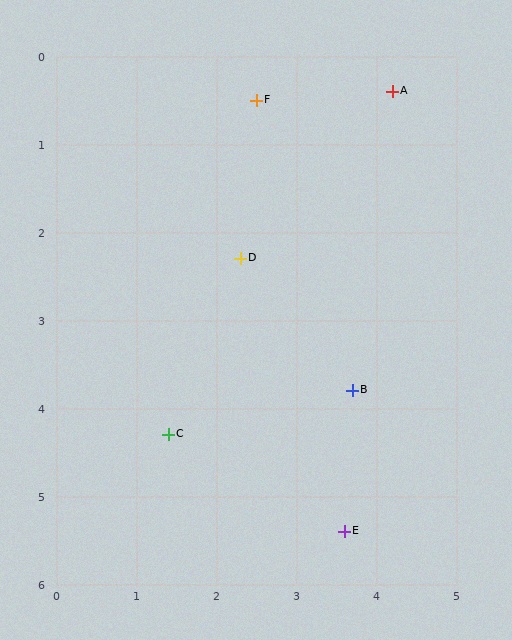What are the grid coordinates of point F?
Point F is at approximately (2.5, 0.5).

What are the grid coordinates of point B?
Point B is at approximately (3.7, 3.8).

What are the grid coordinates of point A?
Point A is at approximately (4.2, 0.4).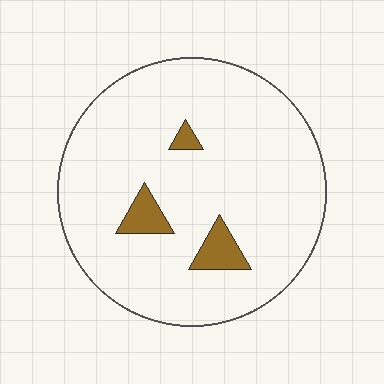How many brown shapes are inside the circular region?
3.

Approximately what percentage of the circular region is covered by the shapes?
Approximately 5%.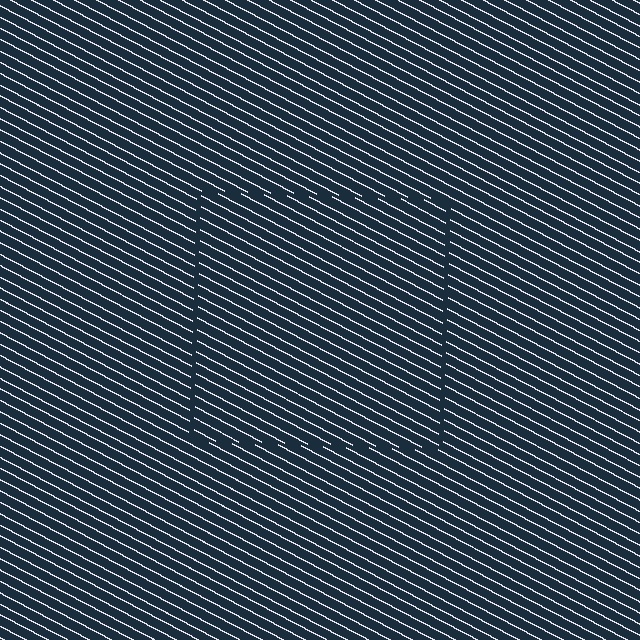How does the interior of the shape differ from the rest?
The interior of the shape contains the same grating, shifted by half a period — the contour is defined by the phase discontinuity where line-ends from the inner and outer gratings abut.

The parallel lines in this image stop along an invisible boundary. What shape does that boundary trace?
An illusory square. The interior of the shape contains the same grating, shifted by half a period — the contour is defined by the phase discontinuity where line-ends from the inner and outer gratings abut.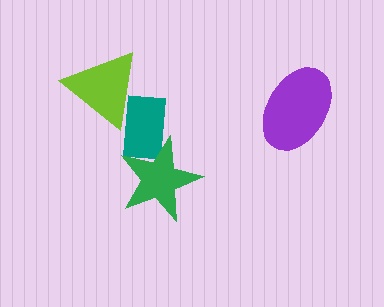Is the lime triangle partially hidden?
No, no other shape covers it.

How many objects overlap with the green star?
1 object overlaps with the green star.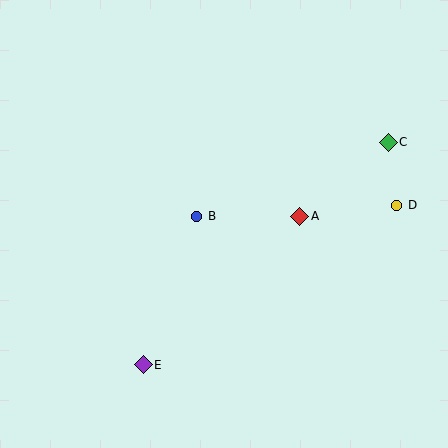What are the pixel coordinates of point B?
Point B is at (197, 216).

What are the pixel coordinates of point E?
Point E is at (143, 365).